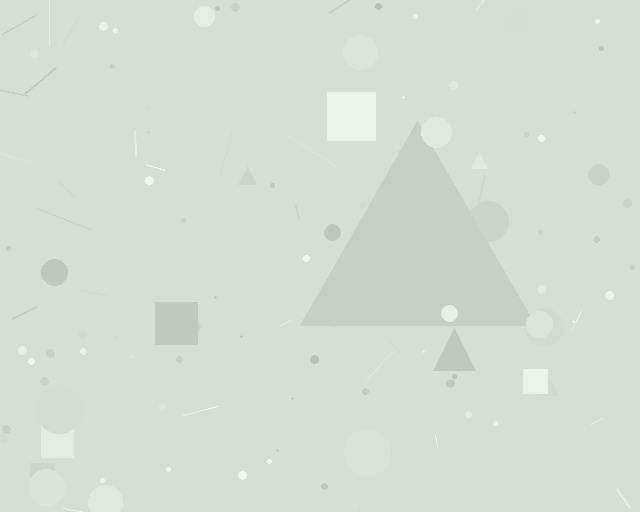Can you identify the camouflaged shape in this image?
The camouflaged shape is a triangle.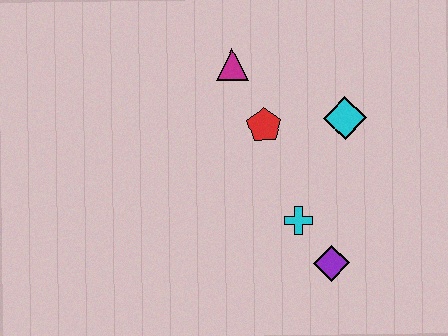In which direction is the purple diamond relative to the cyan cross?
The purple diamond is below the cyan cross.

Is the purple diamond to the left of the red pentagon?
No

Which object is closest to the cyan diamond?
The red pentagon is closest to the cyan diamond.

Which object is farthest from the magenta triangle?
The purple diamond is farthest from the magenta triangle.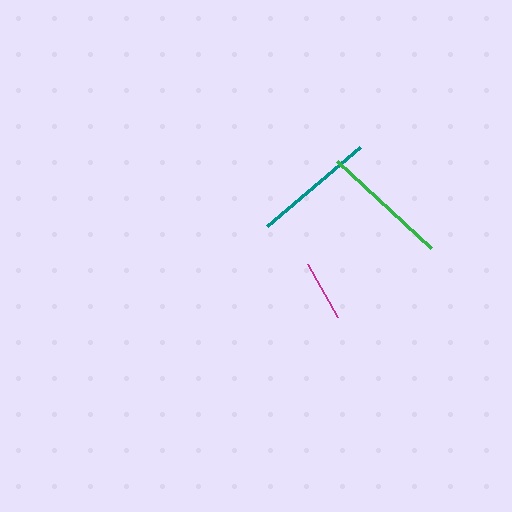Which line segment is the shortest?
The magenta line is the shortest at approximately 61 pixels.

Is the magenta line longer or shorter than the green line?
The green line is longer than the magenta line.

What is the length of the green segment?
The green segment is approximately 128 pixels long.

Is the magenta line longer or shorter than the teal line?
The teal line is longer than the magenta line.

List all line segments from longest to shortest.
From longest to shortest: green, teal, magenta.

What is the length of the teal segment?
The teal segment is approximately 122 pixels long.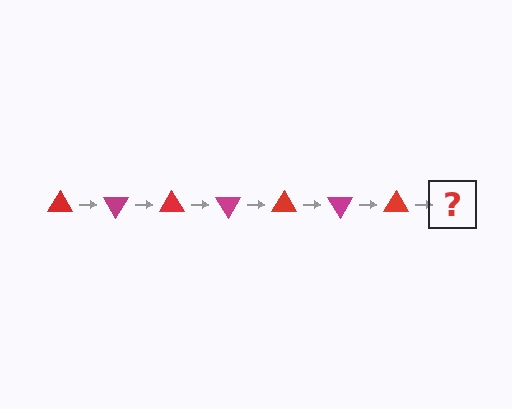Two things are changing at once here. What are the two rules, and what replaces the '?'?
The two rules are that it rotates 60 degrees each step and the color cycles through red and magenta. The '?' should be a magenta triangle, rotated 420 degrees from the start.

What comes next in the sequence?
The next element should be a magenta triangle, rotated 420 degrees from the start.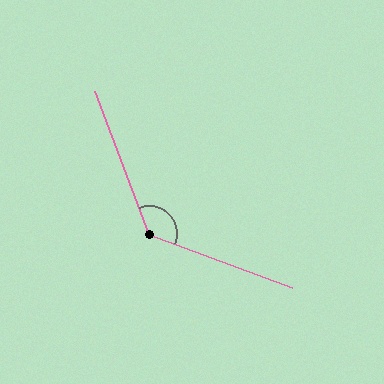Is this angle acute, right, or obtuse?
It is obtuse.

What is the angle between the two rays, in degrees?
Approximately 131 degrees.